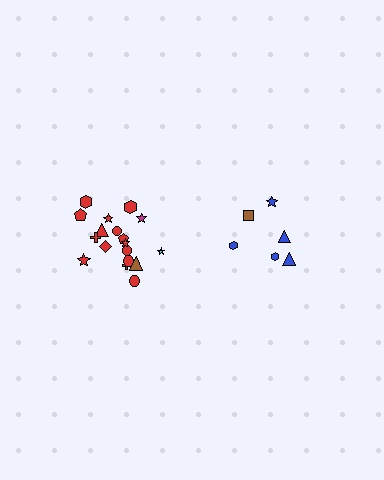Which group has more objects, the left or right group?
The left group.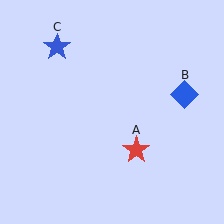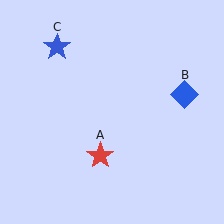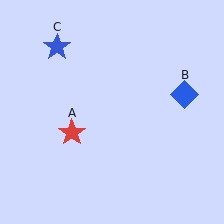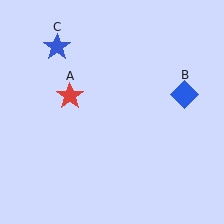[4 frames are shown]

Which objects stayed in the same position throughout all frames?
Blue diamond (object B) and blue star (object C) remained stationary.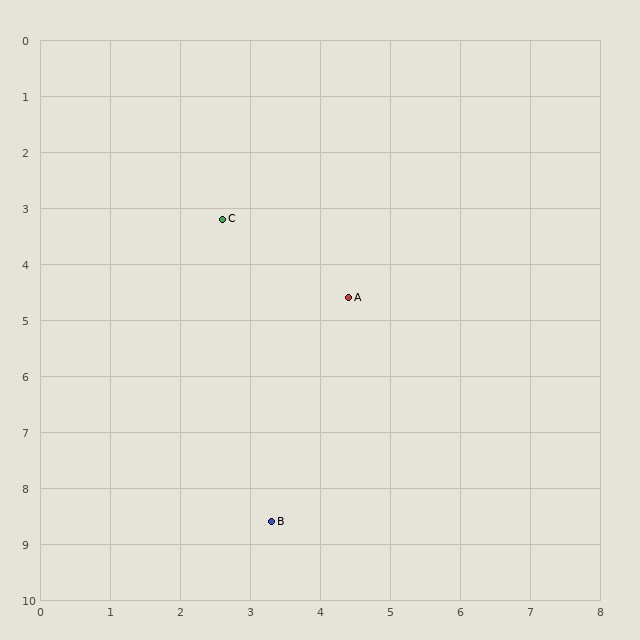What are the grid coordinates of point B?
Point B is at approximately (3.3, 8.6).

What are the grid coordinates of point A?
Point A is at approximately (4.4, 4.6).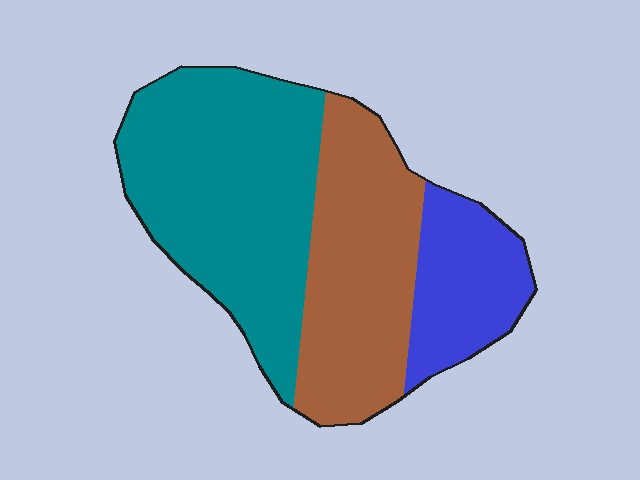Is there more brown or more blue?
Brown.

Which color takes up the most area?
Teal, at roughly 45%.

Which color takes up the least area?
Blue, at roughly 20%.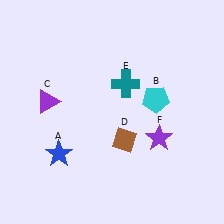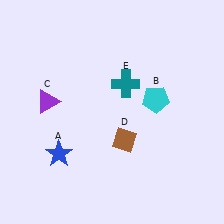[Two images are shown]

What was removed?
The purple star (F) was removed in Image 2.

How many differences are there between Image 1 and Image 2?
There is 1 difference between the two images.